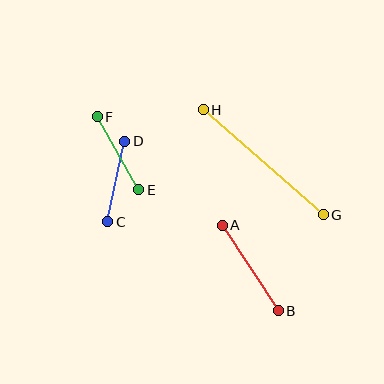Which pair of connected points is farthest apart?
Points G and H are farthest apart.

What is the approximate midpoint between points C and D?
The midpoint is at approximately (116, 182) pixels.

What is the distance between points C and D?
The distance is approximately 82 pixels.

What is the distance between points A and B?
The distance is approximately 102 pixels.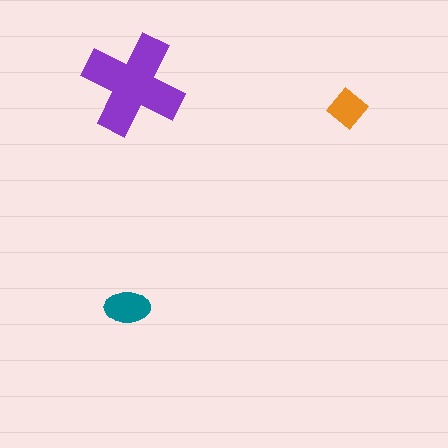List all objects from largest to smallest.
The purple cross, the teal ellipse, the orange diamond.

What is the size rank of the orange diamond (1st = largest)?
3rd.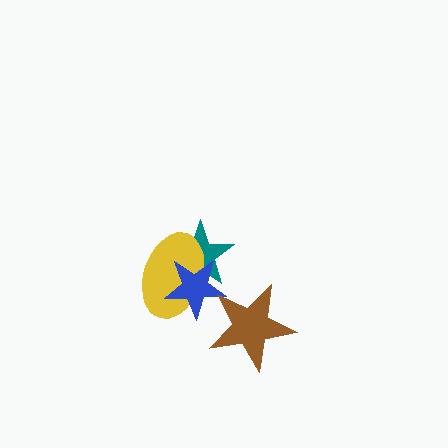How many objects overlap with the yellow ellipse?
2 objects overlap with the yellow ellipse.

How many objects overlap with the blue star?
3 objects overlap with the blue star.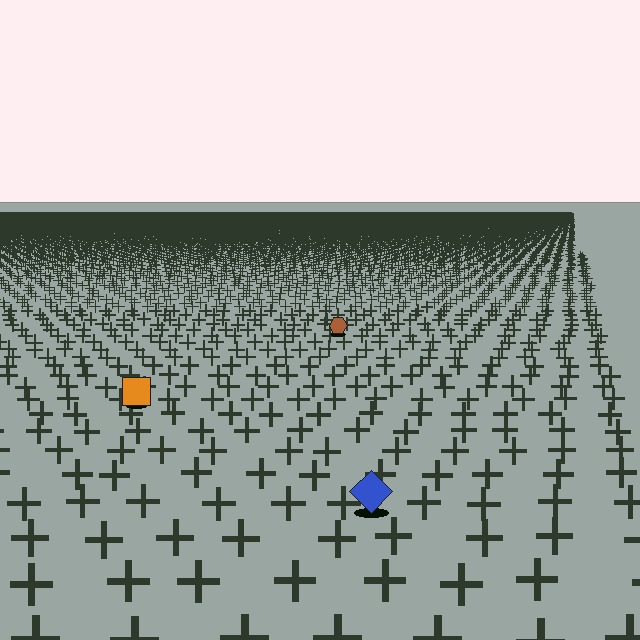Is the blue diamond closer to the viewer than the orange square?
Yes. The blue diamond is closer — you can tell from the texture gradient: the ground texture is coarser near it.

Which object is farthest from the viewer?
The brown hexagon is farthest from the viewer. It appears smaller and the ground texture around it is denser.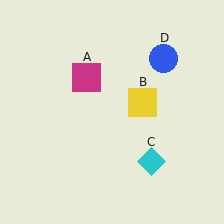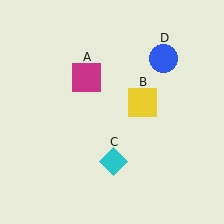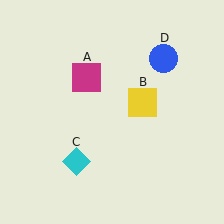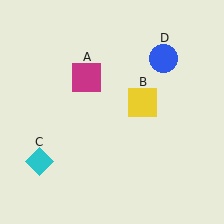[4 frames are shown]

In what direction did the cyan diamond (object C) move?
The cyan diamond (object C) moved left.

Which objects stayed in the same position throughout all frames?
Magenta square (object A) and yellow square (object B) and blue circle (object D) remained stationary.